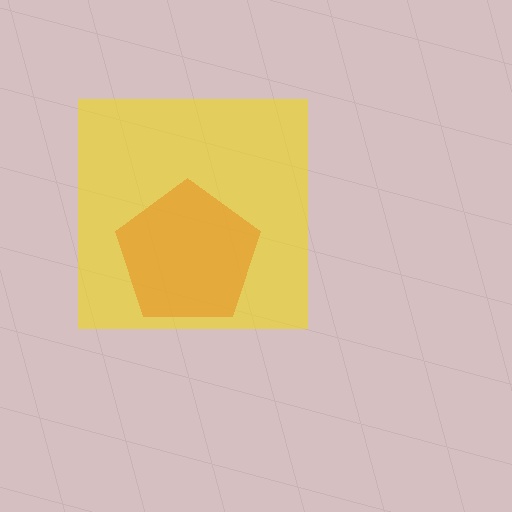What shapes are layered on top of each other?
The layered shapes are: a red pentagon, a yellow square.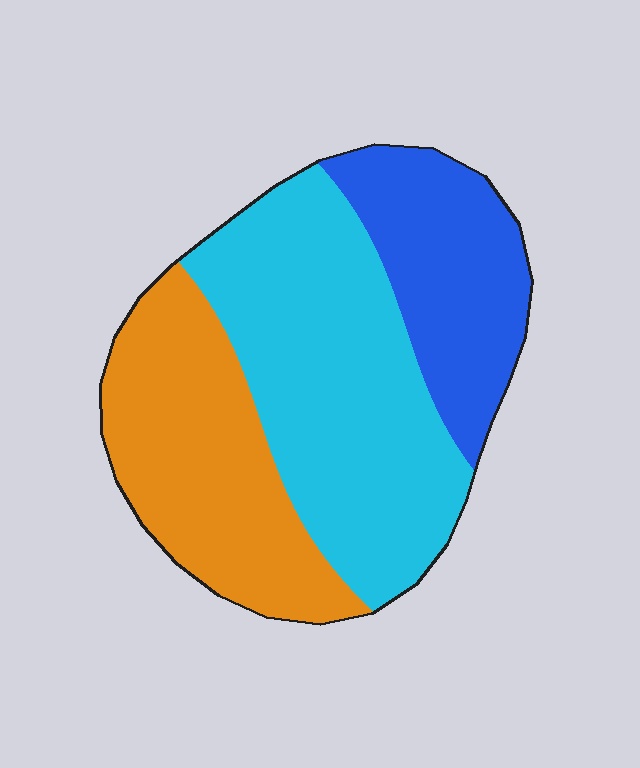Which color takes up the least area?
Blue, at roughly 25%.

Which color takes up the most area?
Cyan, at roughly 45%.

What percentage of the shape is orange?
Orange covers 32% of the shape.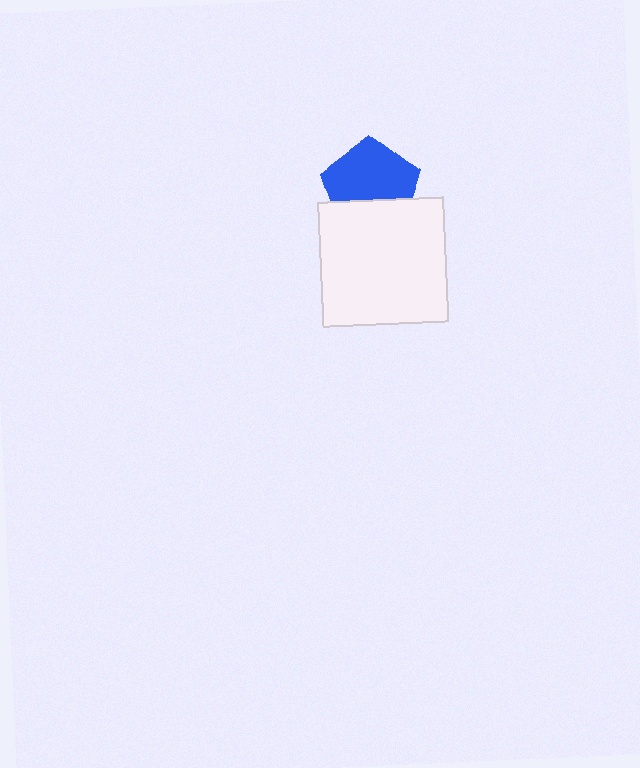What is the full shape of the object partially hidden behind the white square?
The partially hidden object is a blue pentagon.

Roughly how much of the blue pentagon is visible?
Most of it is visible (roughly 65%).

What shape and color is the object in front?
The object in front is a white square.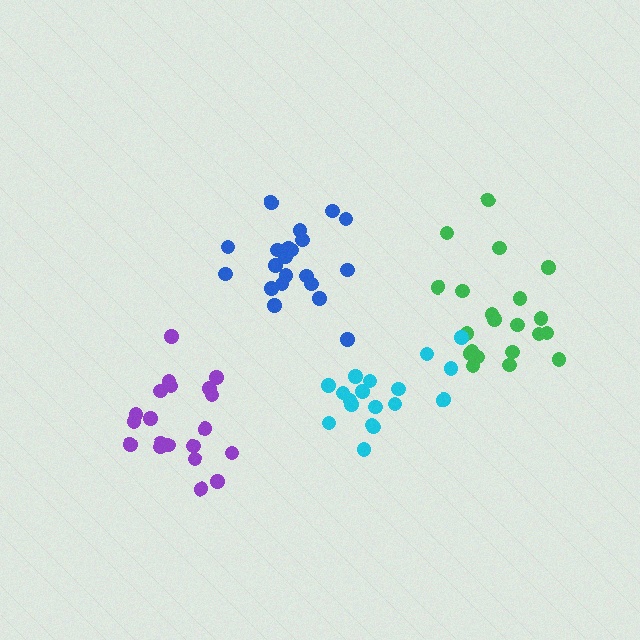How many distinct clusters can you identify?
There are 4 distinct clusters.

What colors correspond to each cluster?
The clusters are colored: green, purple, blue, cyan.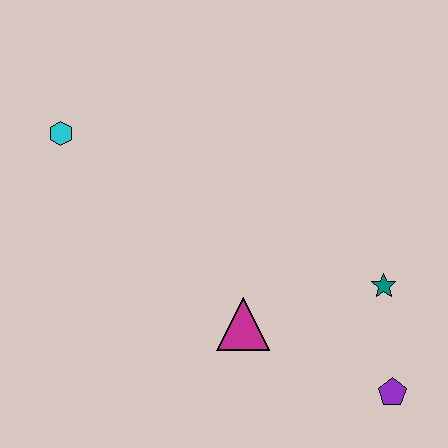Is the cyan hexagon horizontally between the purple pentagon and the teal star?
No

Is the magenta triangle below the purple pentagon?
No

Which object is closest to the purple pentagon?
The teal star is closest to the purple pentagon.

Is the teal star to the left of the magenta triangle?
No